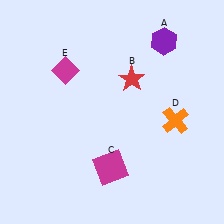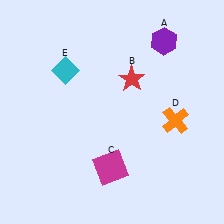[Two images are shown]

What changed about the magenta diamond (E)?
In Image 1, E is magenta. In Image 2, it changed to cyan.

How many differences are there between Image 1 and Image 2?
There is 1 difference between the two images.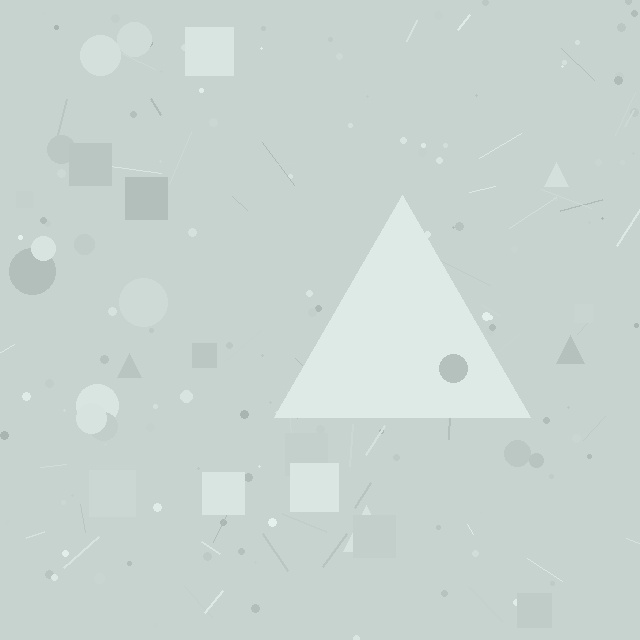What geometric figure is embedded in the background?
A triangle is embedded in the background.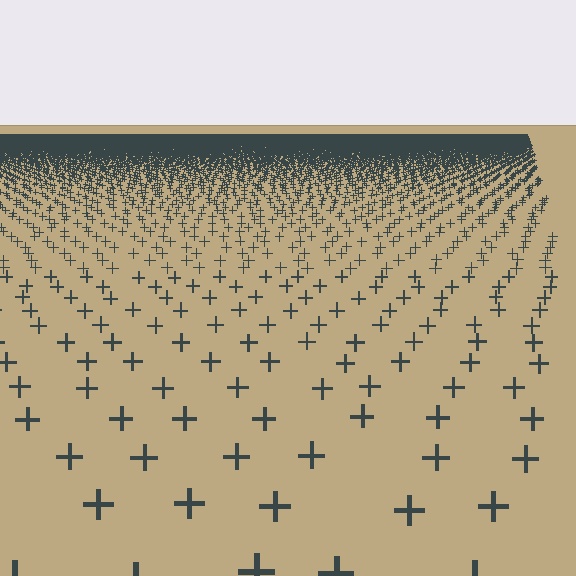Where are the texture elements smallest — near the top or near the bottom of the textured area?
Near the top.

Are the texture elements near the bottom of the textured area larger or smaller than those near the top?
Larger. Near the bottom, elements are closer to the viewer and appear at a bigger on-screen size.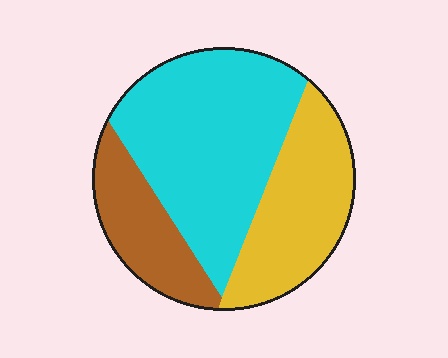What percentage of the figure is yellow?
Yellow takes up about one third (1/3) of the figure.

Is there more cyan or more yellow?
Cyan.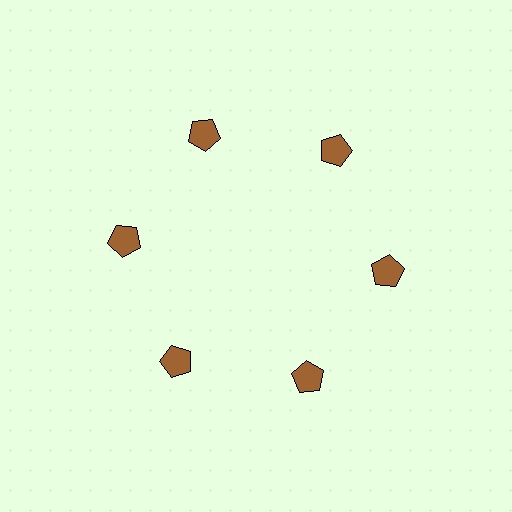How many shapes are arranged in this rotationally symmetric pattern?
There are 6 shapes, arranged in 6 groups of 1.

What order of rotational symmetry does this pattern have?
This pattern has 6-fold rotational symmetry.